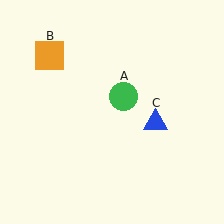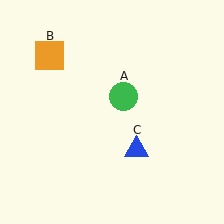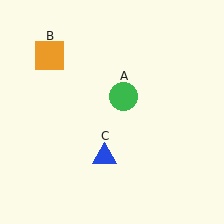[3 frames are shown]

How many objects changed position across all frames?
1 object changed position: blue triangle (object C).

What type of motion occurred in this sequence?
The blue triangle (object C) rotated clockwise around the center of the scene.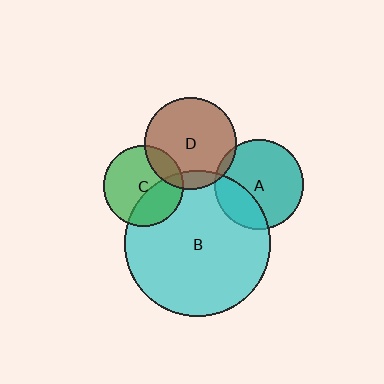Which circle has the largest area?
Circle B (cyan).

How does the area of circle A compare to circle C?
Approximately 1.2 times.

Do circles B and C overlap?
Yes.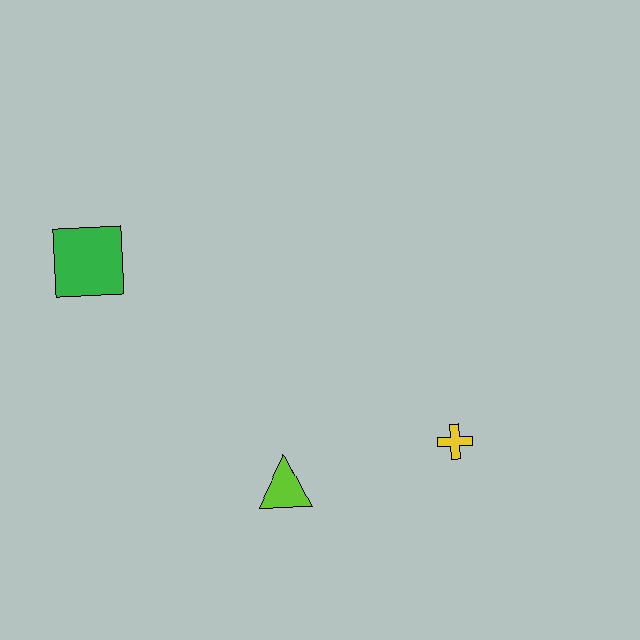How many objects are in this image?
There are 3 objects.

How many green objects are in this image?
There is 1 green object.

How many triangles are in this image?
There is 1 triangle.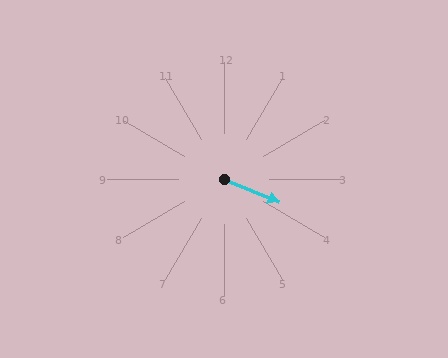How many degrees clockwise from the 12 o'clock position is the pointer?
Approximately 113 degrees.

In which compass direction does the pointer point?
Southeast.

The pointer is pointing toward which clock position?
Roughly 4 o'clock.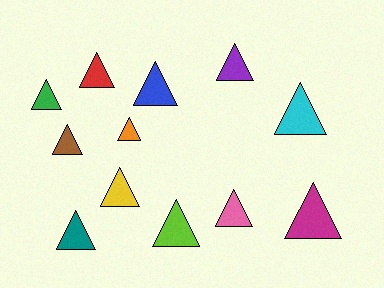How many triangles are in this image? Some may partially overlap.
There are 12 triangles.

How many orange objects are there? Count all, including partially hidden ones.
There is 1 orange object.